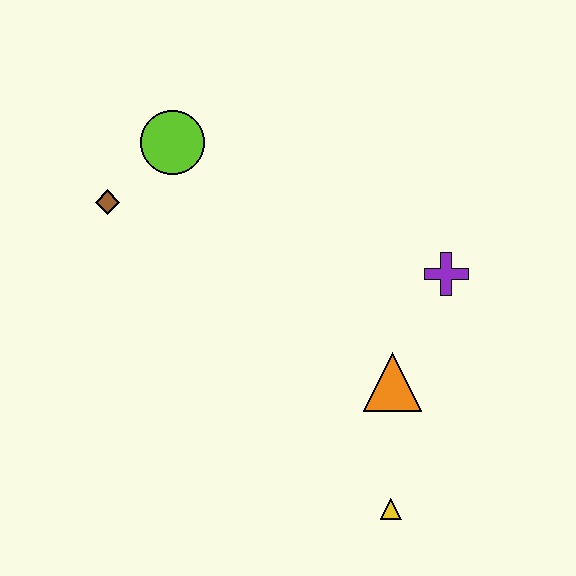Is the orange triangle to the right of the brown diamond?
Yes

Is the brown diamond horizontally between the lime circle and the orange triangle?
No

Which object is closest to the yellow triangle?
The orange triangle is closest to the yellow triangle.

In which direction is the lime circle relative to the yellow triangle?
The lime circle is above the yellow triangle.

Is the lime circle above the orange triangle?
Yes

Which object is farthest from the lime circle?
The yellow triangle is farthest from the lime circle.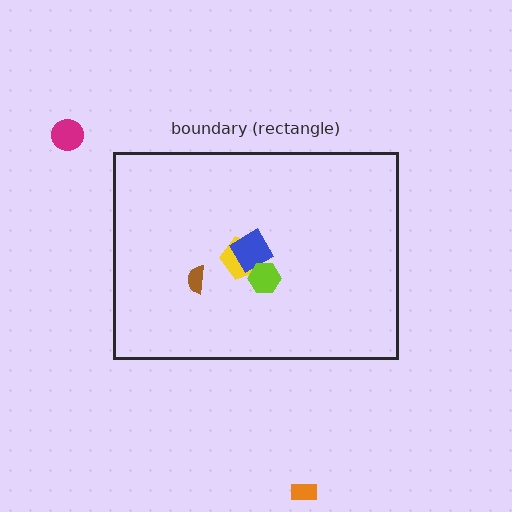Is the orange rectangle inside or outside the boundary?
Outside.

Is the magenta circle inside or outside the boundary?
Outside.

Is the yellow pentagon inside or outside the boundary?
Inside.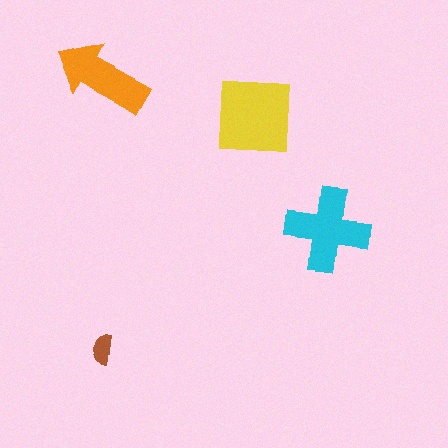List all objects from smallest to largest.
The brown semicircle, the orange arrow, the cyan cross, the yellow square.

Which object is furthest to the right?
The cyan cross is rightmost.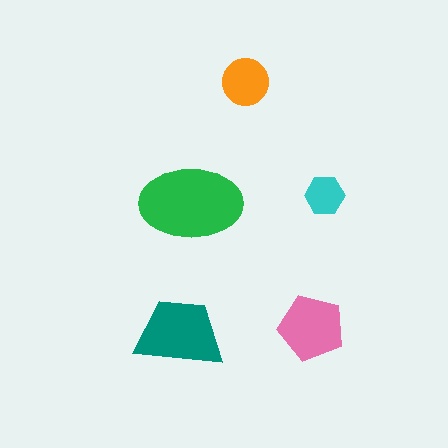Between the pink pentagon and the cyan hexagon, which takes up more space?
The pink pentagon.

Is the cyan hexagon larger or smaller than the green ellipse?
Smaller.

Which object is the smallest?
The cyan hexagon.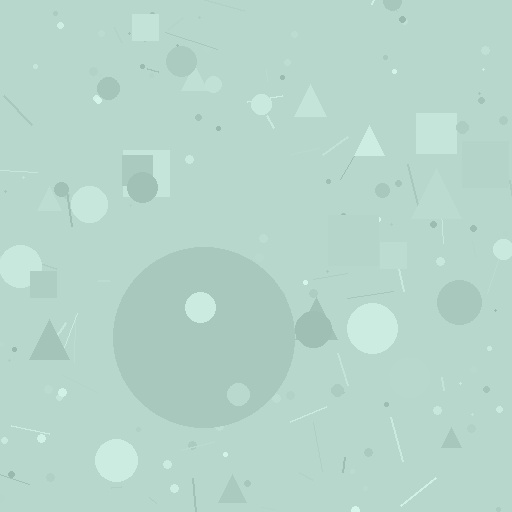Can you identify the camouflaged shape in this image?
The camouflaged shape is a circle.